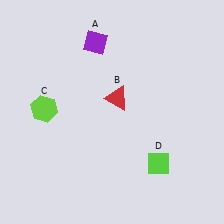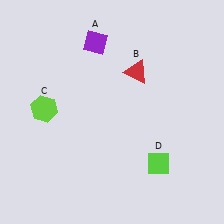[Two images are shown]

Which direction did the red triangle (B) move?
The red triangle (B) moved up.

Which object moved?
The red triangle (B) moved up.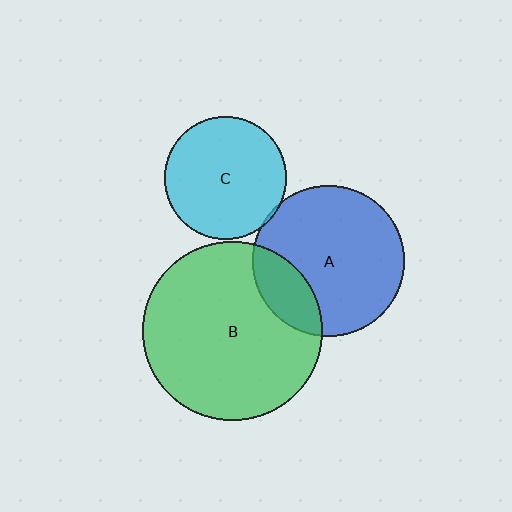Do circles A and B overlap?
Yes.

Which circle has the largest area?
Circle B (green).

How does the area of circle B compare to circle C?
Approximately 2.2 times.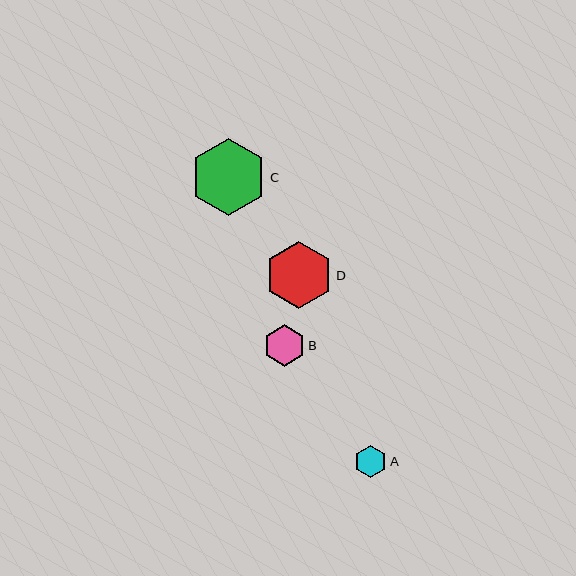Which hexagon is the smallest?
Hexagon A is the smallest with a size of approximately 32 pixels.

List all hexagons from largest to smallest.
From largest to smallest: C, D, B, A.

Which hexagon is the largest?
Hexagon C is the largest with a size of approximately 77 pixels.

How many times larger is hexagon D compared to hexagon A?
Hexagon D is approximately 2.1 times the size of hexagon A.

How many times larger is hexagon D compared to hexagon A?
Hexagon D is approximately 2.1 times the size of hexagon A.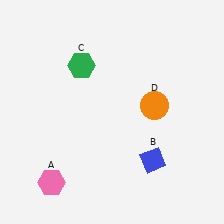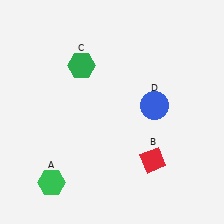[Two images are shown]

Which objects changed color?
A changed from pink to green. B changed from blue to red. D changed from orange to blue.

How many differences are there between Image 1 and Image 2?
There are 3 differences between the two images.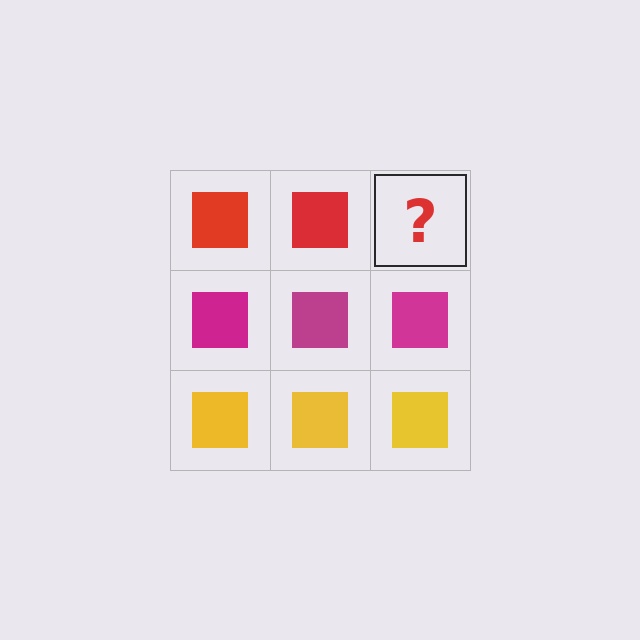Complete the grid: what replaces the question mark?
The question mark should be replaced with a red square.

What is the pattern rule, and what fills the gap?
The rule is that each row has a consistent color. The gap should be filled with a red square.